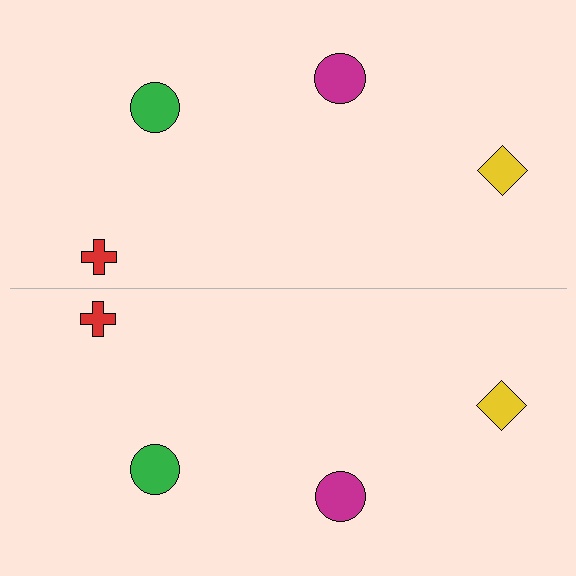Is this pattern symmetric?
Yes, this pattern has bilateral (reflection) symmetry.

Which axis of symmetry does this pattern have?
The pattern has a horizontal axis of symmetry running through the center of the image.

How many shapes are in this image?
There are 8 shapes in this image.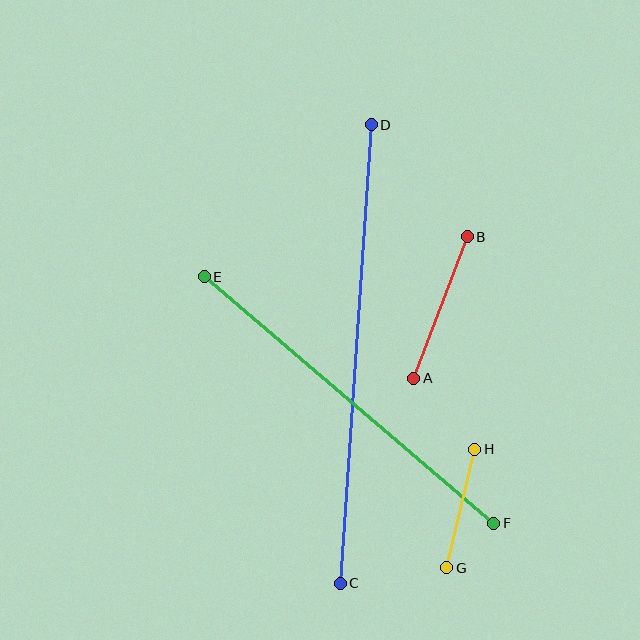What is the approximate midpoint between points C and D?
The midpoint is at approximately (356, 354) pixels.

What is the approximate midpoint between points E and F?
The midpoint is at approximately (349, 400) pixels.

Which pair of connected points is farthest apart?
Points C and D are farthest apart.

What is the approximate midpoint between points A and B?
The midpoint is at approximately (441, 307) pixels.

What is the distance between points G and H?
The distance is approximately 121 pixels.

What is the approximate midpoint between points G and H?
The midpoint is at approximately (461, 509) pixels.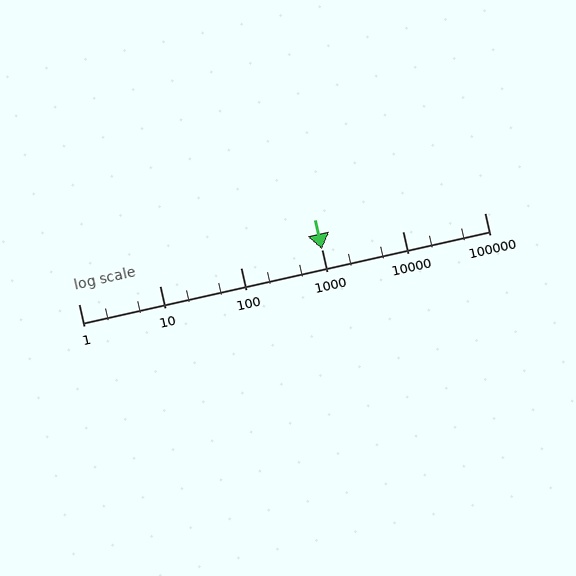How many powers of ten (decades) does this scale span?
The scale spans 5 decades, from 1 to 100000.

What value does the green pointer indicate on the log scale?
The pointer indicates approximately 1000.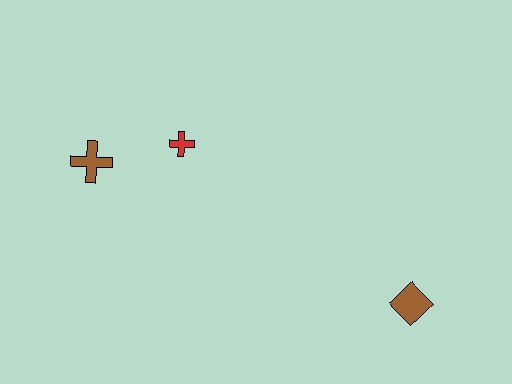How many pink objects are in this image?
There are no pink objects.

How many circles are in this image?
There are no circles.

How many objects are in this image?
There are 3 objects.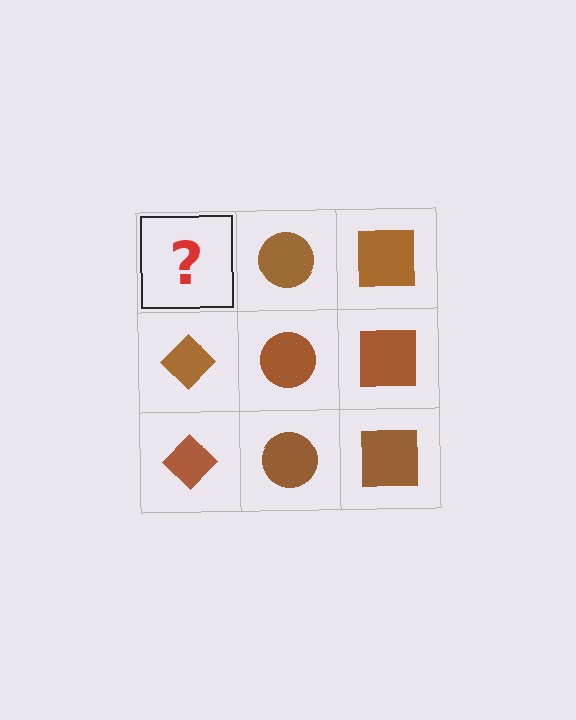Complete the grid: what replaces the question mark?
The question mark should be replaced with a brown diamond.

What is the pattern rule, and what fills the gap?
The rule is that each column has a consistent shape. The gap should be filled with a brown diamond.